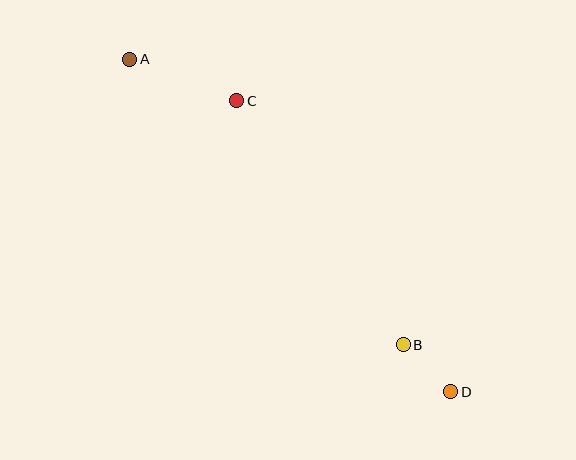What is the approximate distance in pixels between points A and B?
The distance between A and B is approximately 396 pixels.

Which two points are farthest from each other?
Points A and D are farthest from each other.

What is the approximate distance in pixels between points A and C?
The distance between A and C is approximately 115 pixels.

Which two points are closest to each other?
Points B and D are closest to each other.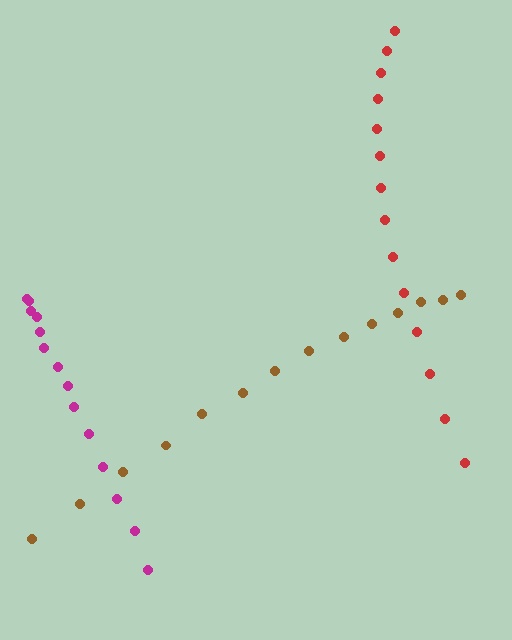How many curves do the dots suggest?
There are 3 distinct paths.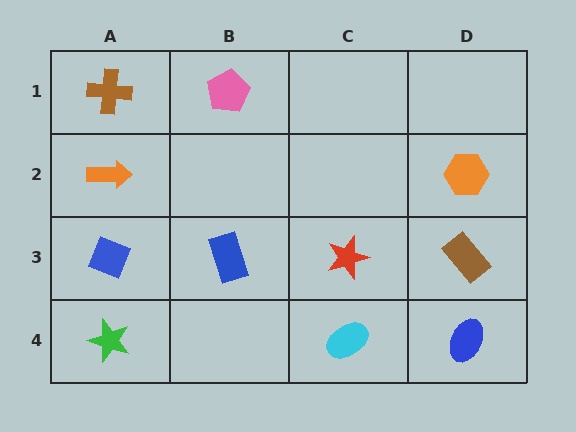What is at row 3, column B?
A blue rectangle.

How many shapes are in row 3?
4 shapes.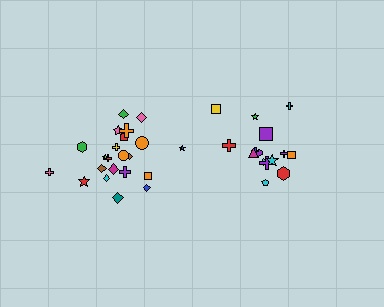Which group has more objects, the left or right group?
The left group.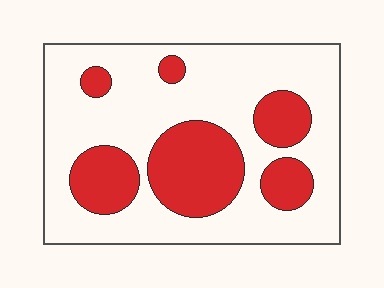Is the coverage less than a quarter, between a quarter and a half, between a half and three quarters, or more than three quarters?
Between a quarter and a half.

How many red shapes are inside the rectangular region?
6.